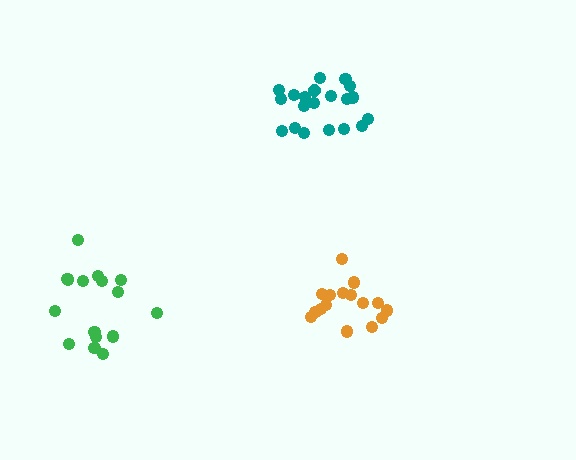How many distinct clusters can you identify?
There are 3 distinct clusters.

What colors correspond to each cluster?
The clusters are colored: orange, green, teal.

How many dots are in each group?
Group 1: 16 dots, Group 2: 16 dots, Group 3: 20 dots (52 total).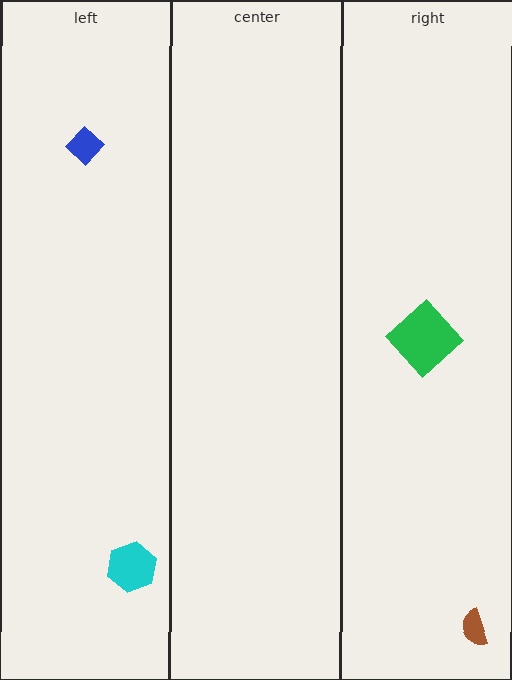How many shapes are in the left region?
2.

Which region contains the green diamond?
The right region.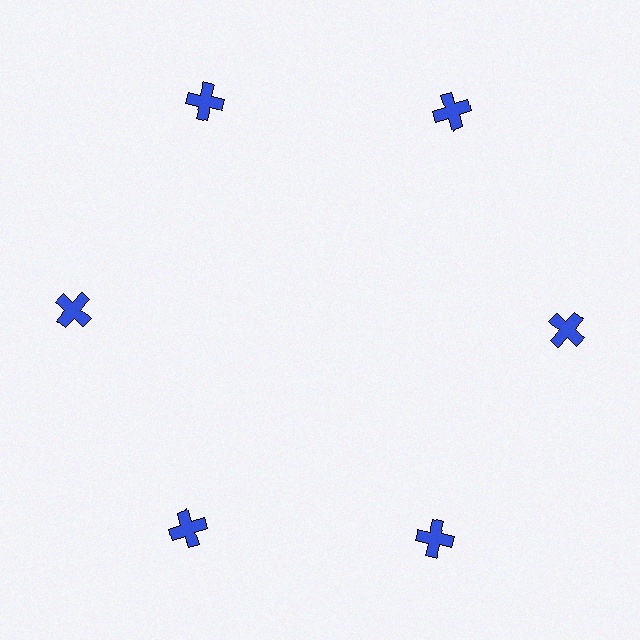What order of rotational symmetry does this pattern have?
This pattern has 6-fold rotational symmetry.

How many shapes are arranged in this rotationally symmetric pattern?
There are 6 shapes, arranged in 6 groups of 1.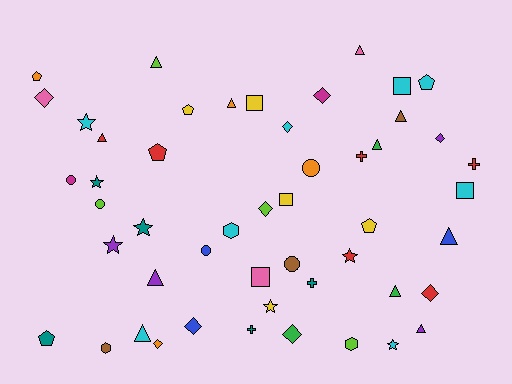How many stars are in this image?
There are 7 stars.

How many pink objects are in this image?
There are 3 pink objects.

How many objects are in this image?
There are 50 objects.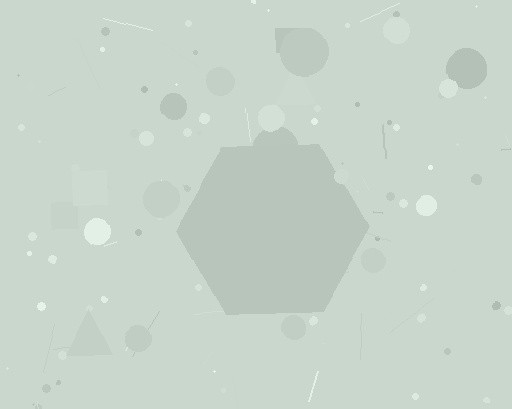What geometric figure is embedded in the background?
A hexagon is embedded in the background.